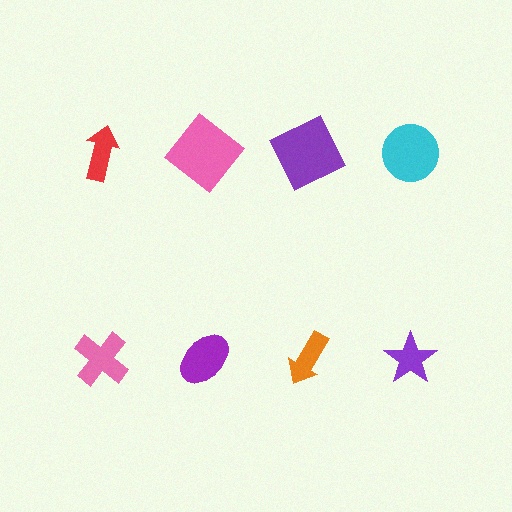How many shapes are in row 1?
4 shapes.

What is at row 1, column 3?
A purple square.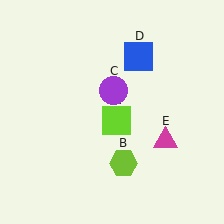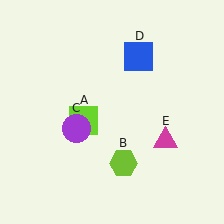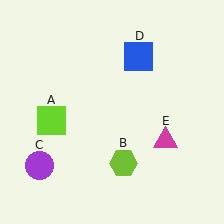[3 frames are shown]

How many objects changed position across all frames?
2 objects changed position: lime square (object A), purple circle (object C).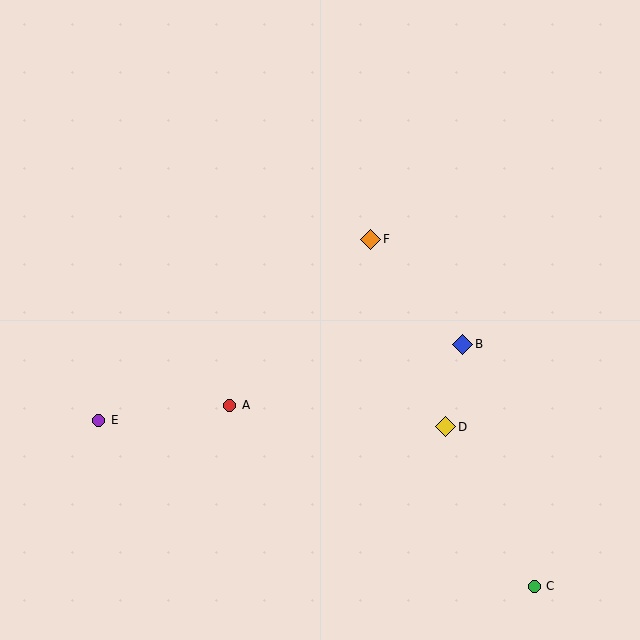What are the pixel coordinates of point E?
Point E is at (99, 420).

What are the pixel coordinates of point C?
Point C is at (534, 586).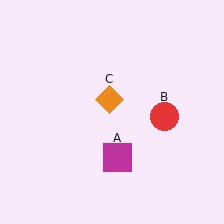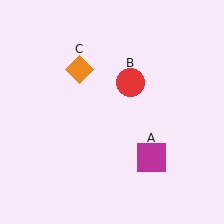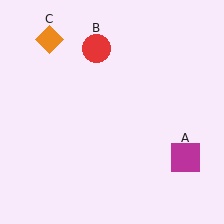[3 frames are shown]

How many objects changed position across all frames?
3 objects changed position: magenta square (object A), red circle (object B), orange diamond (object C).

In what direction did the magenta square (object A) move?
The magenta square (object A) moved right.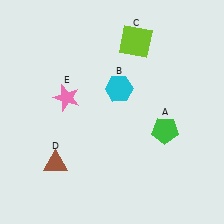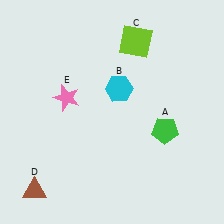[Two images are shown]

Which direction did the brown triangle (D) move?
The brown triangle (D) moved down.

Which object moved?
The brown triangle (D) moved down.